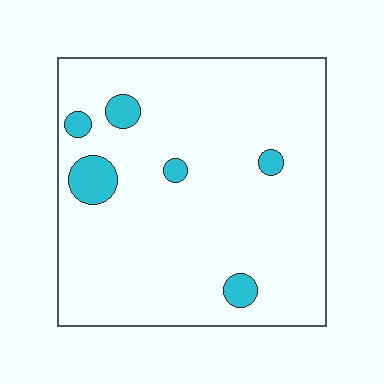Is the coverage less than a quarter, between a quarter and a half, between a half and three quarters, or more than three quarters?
Less than a quarter.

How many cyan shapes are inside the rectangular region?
6.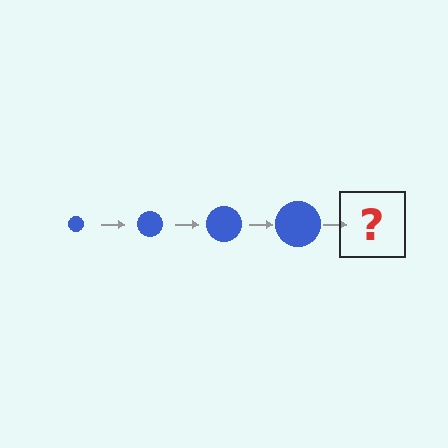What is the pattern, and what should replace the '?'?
The pattern is that the circle gets progressively larger each step. The '?' should be a blue circle, larger than the previous one.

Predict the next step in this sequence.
The next step is a blue circle, larger than the previous one.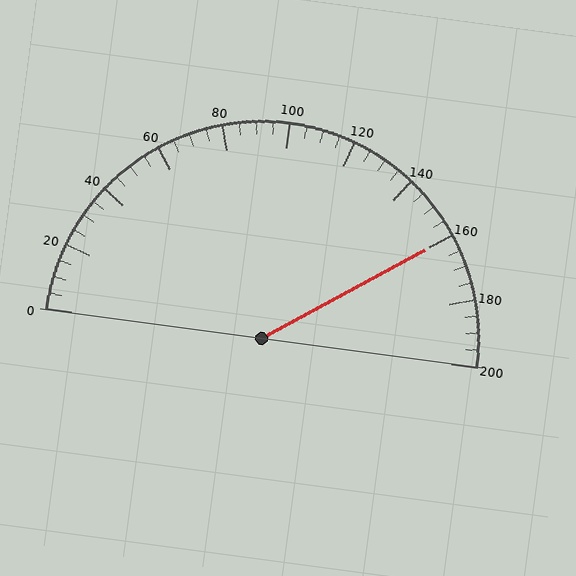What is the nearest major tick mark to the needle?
The nearest major tick mark is 160.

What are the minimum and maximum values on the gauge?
The gauge ranges from 0 to 200.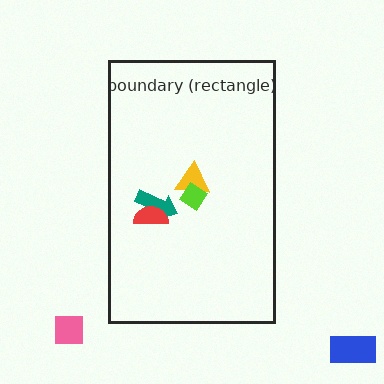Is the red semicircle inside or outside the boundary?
Inside.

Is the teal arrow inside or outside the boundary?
Inside.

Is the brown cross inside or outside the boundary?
Inside.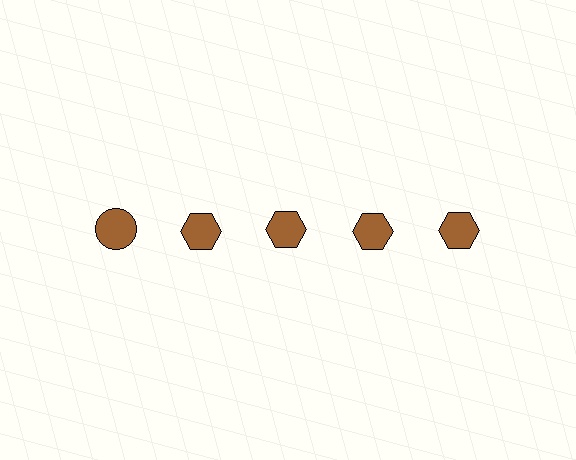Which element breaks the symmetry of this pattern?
The brown circle in the top row, leftmost column breaks the symmetry. All other shapes are brown hexagons.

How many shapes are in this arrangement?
There are 5 shapes arranged in a grid pattern.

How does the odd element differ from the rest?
It has a different shape: circle instead of hexagon.